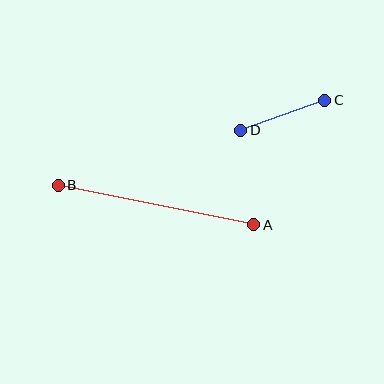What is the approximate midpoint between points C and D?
The midpoint is at approximately (283, 115) pixels.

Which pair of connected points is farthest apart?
Points A and B are farthest apart.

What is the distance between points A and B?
The distance is approximately 199 pixels.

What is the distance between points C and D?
The distance is approximately 89 pixels.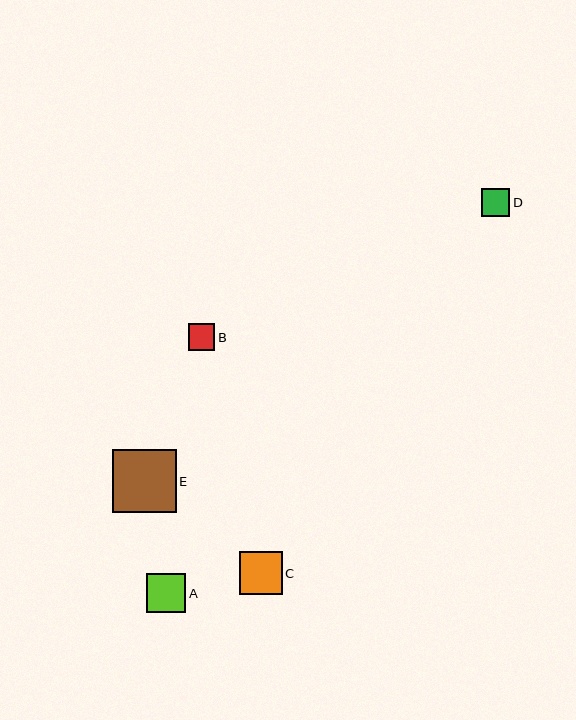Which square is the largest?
Square E is the largest with a size of approximately 64 pixels.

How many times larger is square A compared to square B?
Square A is approximately 1.5 times the size of square B.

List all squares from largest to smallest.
From largest to smallest: E, C, A, D, B.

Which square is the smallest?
Square B is the smallest with a size of approximately 26 pixels.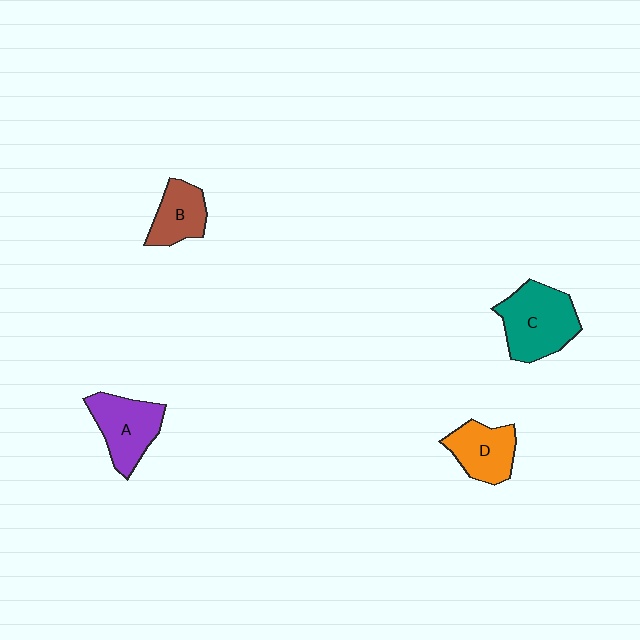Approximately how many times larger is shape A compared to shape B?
Approximately 1.3 times.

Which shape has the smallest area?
Shape B (brown).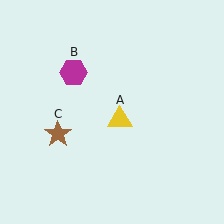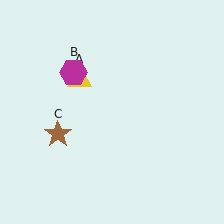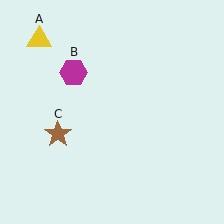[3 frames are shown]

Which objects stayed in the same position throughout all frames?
Magenta hexagon (object B) and brown star (object C) remained stationary.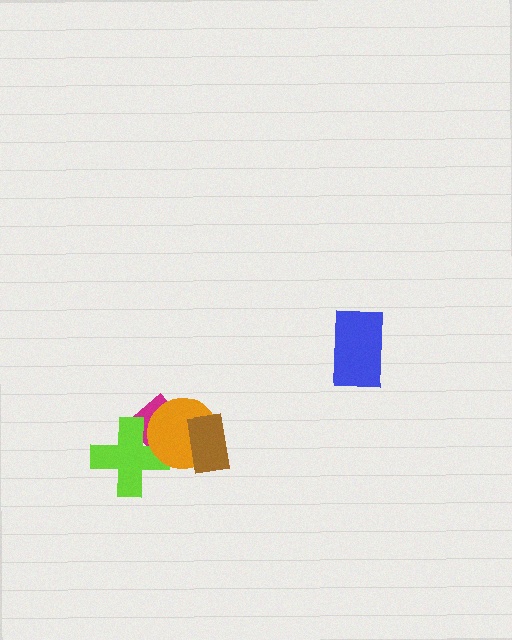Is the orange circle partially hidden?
Yes, it is partially covered by another shape.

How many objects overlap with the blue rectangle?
0 objects overlap with the blue rectangle.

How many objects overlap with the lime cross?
2 objects overlap with the lime cross.